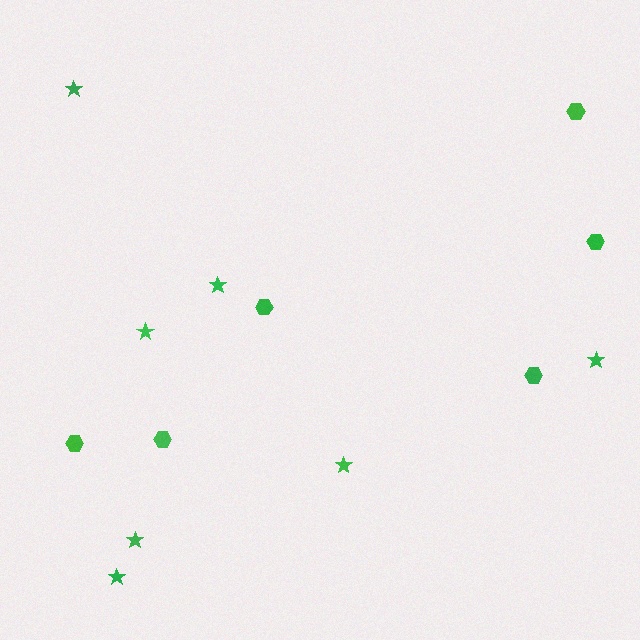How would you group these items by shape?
There are 2 groups: one group of hexagons (6) and one group of stars (7).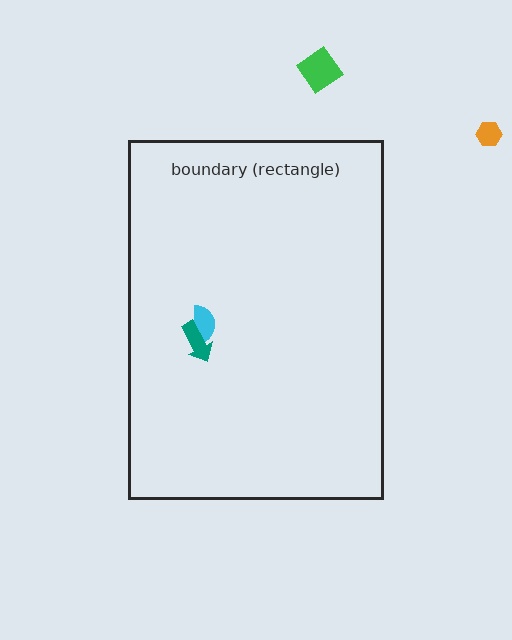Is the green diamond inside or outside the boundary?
Outside.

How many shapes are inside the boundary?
2 inside, 2 outside.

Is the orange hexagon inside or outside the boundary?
Outside.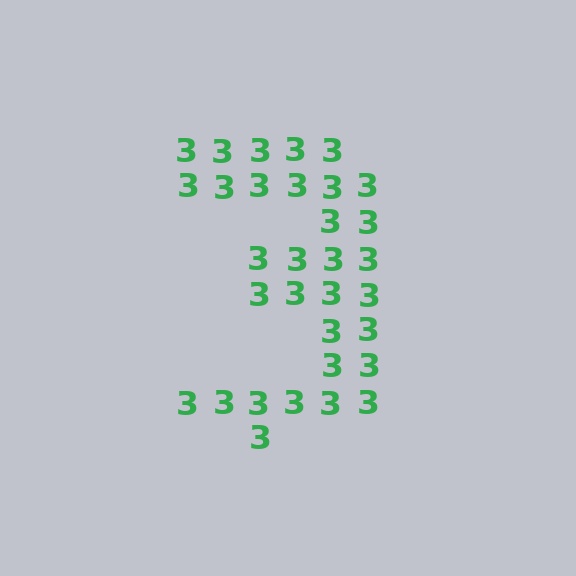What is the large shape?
The large shape is the digit 3.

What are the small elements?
The small elements are digit 3's.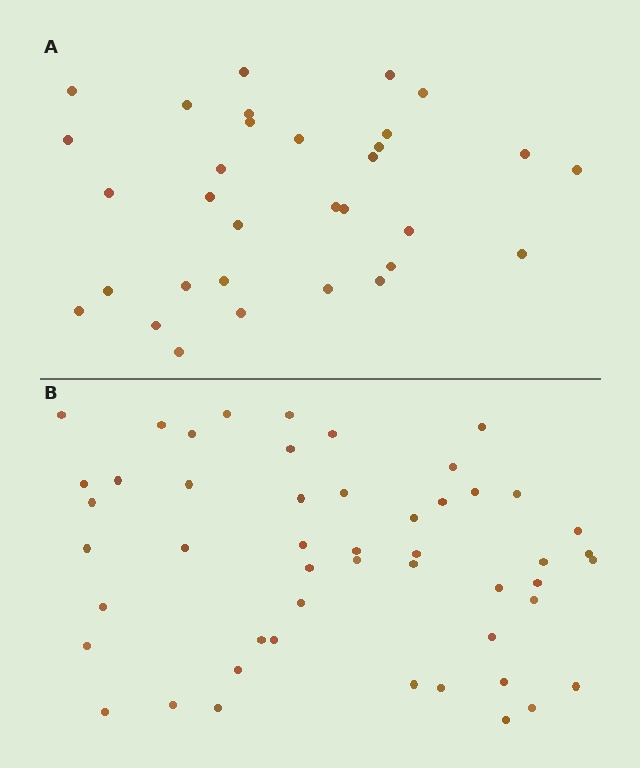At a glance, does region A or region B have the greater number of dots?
Region B (the bottom region) has more dots.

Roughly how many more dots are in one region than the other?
Region B has approximately 20 more dots than region A.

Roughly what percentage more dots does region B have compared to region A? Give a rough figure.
About 55% more.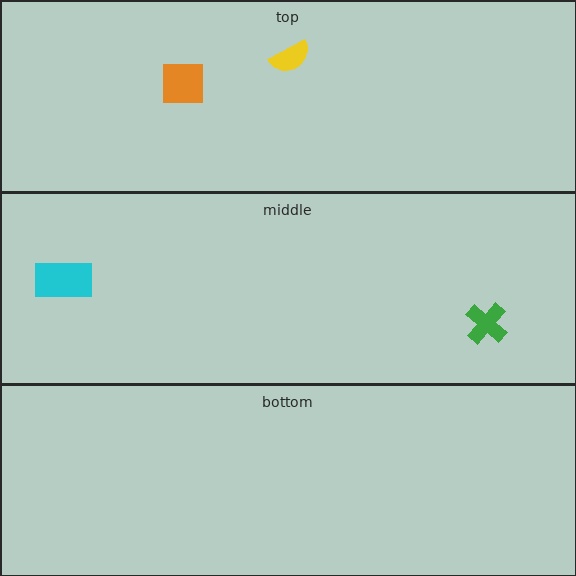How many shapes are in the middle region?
2.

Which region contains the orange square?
The top region.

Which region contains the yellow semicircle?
The top region.